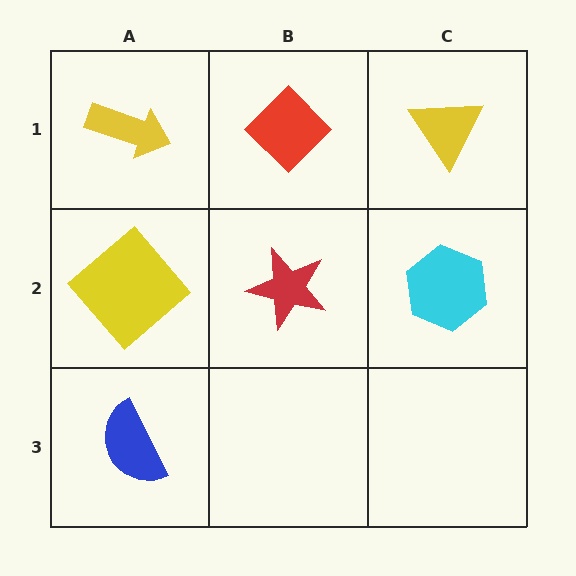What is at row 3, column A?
A blue semicircle.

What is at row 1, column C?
A yellow triangle.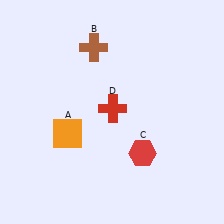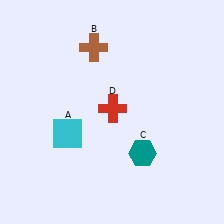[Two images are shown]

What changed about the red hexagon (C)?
In Image 1, C is red. In Image 2, it changed to teal.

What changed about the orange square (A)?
In Image 1, A is orange. In Image 2, it changed to cyan.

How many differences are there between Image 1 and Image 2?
There are 2 differences between the two images.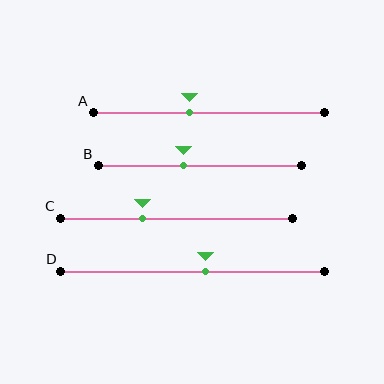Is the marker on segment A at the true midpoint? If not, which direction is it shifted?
No, the marker on segment A is shifted to the left by about 8% of the segment length.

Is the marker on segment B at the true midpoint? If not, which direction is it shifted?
No, the marker on segment B is shifted to the left by about 8% of the segment length.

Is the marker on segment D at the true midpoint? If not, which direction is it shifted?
No, the marker on segment D is shifted to the right by about 5% of the segment length.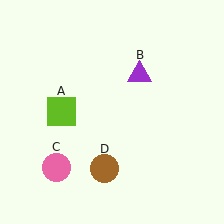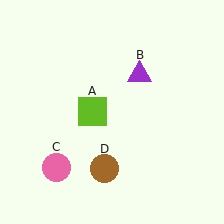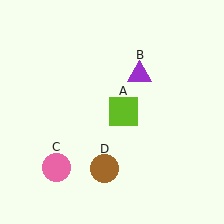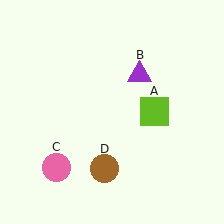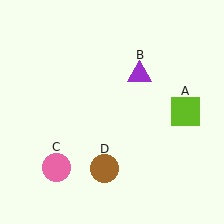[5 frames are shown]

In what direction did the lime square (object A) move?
The lime square (object A) moved right.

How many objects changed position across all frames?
1 object changed position: lime square (object A).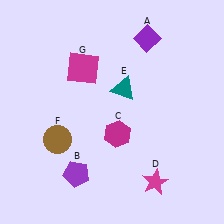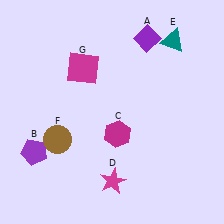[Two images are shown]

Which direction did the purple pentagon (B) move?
The purple pentagon (B) moved left.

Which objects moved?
The objects that moved are: the purple pentagon (B), the magenta star (D), the teal triangle (E).